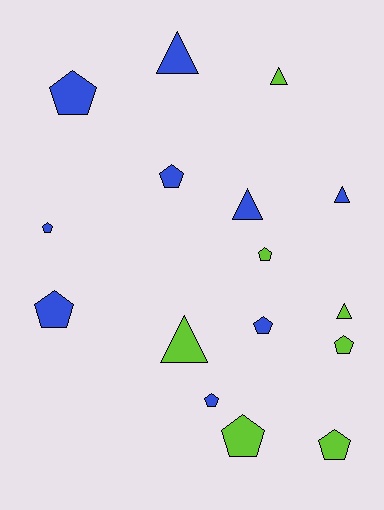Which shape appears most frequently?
Pentagon, with 10 objects.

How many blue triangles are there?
There are 3 blue triangles.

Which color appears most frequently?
Blue, with 9 objects.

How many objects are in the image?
There are 16 objects.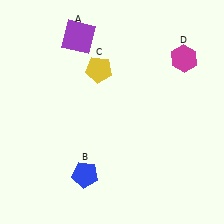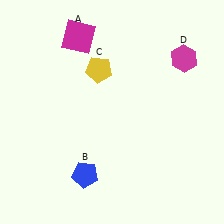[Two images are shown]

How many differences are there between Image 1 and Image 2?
There is 1 difference between the two images.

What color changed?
The square (A) changed from purple in Image 1 to magenta in Image 2.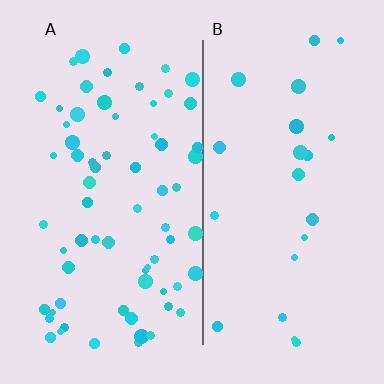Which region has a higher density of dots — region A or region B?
A (the left).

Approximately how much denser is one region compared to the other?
Approximately 3.1× — region A over region B.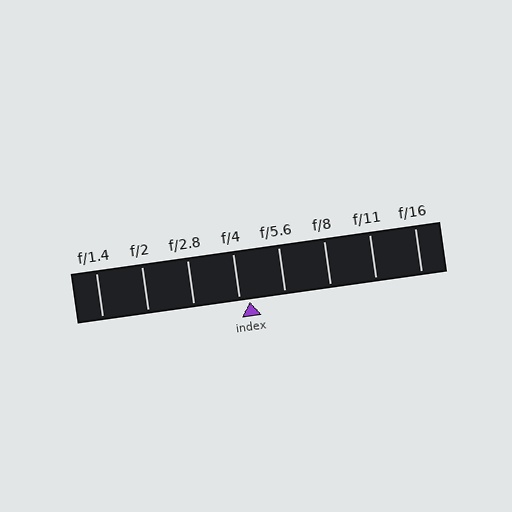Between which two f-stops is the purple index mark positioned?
The index mark is between f/4 and f/5.6.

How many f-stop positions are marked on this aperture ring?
There are 8 f-stop positions marked.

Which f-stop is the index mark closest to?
The index mark is closest to f/4.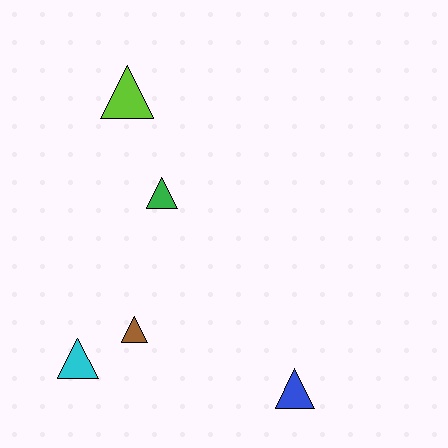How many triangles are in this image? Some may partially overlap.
There are 5 triangles.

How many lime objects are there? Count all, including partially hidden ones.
There is 1 lime object.